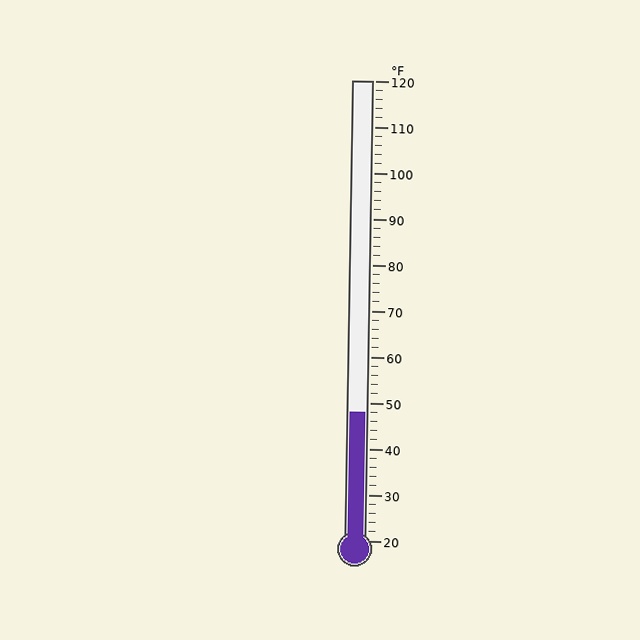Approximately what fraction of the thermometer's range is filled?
The thermometer is filled to approximately 30% of its range.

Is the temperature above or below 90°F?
The temperature is below 90°F.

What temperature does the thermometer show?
The thermometer shows approximately 48°F.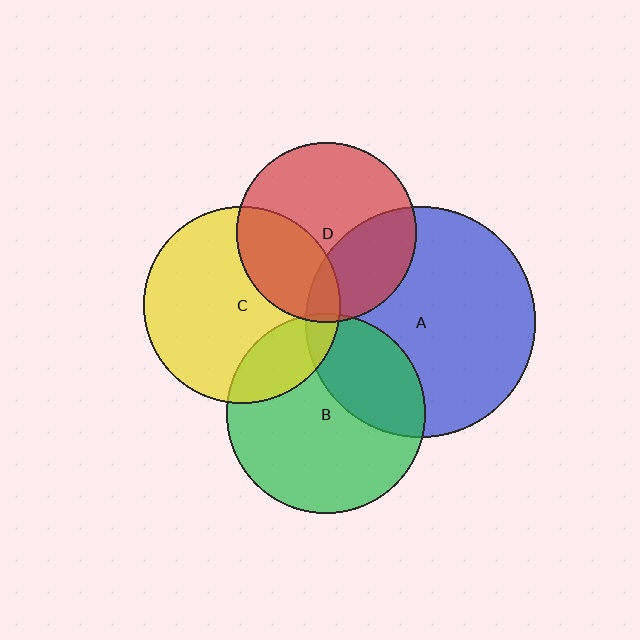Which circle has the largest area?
Circle A (blue).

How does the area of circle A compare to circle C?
Approximately 1.4 times.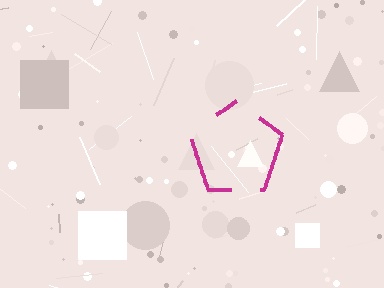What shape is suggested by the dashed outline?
The dashed outline suggests a pentagon.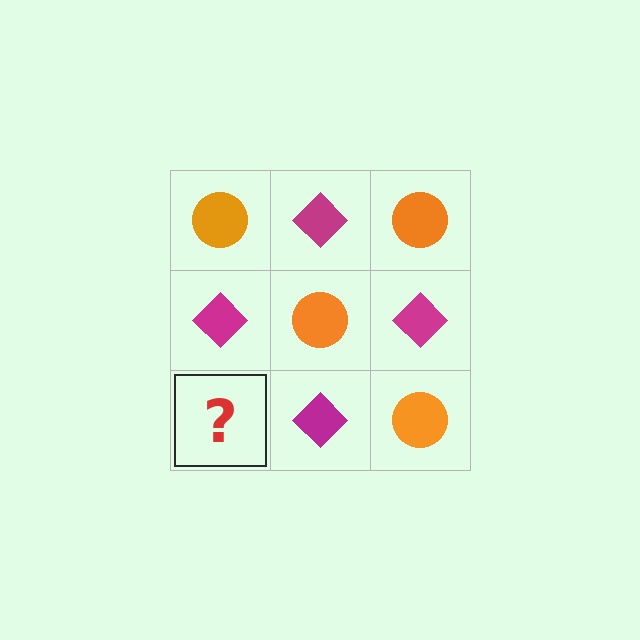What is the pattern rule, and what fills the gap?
The rule is that it alternates orange circle and magenta diamond in a checkerboard pattern. The gap should be filled with an orange circle.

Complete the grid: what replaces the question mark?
The question mark should be replaced with an orange circle.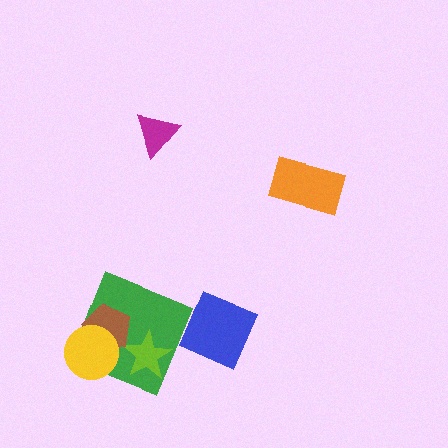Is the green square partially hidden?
Yes, it is partially covered by another shape.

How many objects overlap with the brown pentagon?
2 objects overlap with the brown pentagon.